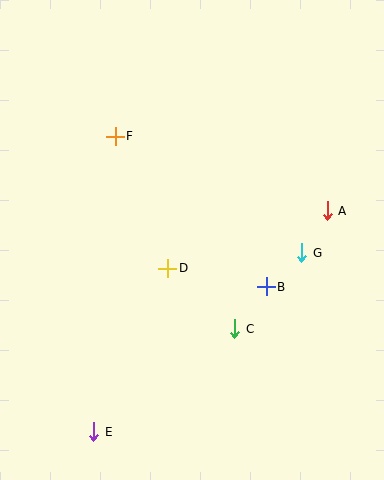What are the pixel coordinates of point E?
Point E is at (94, 432).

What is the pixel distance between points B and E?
The distance between B and E is 226 pixels.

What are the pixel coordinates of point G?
Point G is at (302, 253).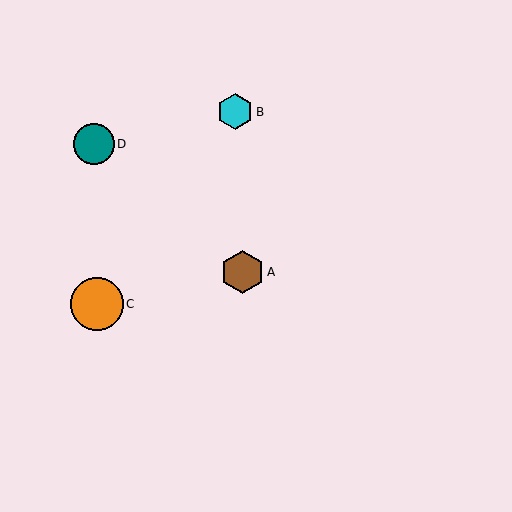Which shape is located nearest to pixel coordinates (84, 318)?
The orange circle (labeled C) at (97, 304) is nearest to that location.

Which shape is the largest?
The orange circle (labeled C) is the largest.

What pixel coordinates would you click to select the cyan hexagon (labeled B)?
Click at (235, 112) to select the cyan hexagon B.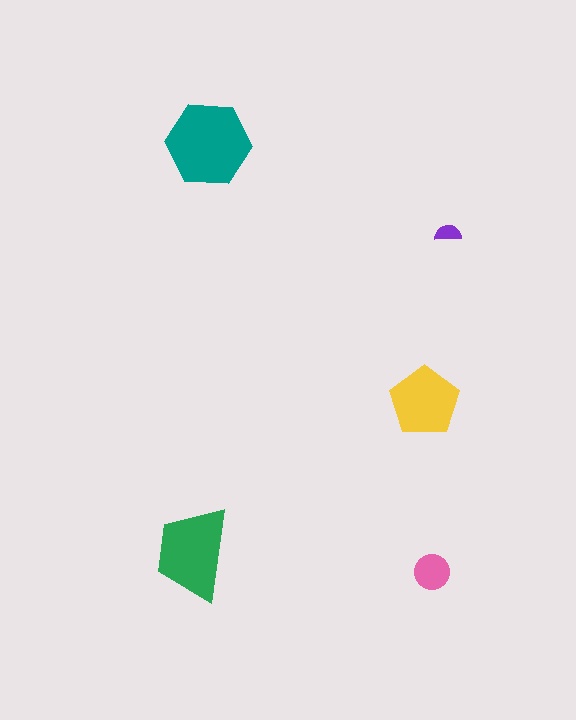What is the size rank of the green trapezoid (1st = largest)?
2nd.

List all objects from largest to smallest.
The teal hexagon, the green trapezoid, the yellow pentagon, the pink circle, the purple semicircle.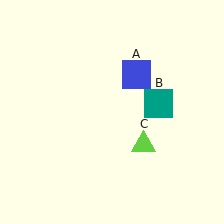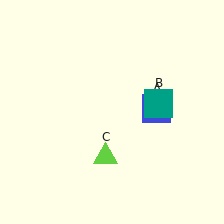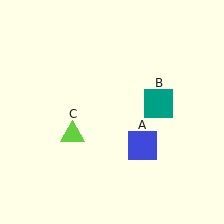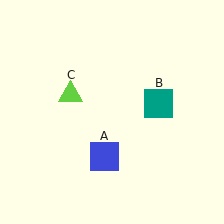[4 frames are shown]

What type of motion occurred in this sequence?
The blue square (object A), lime triangle (object C) rotated clockwise around the center of the scene.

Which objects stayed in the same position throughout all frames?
Teal square (object B) remained stationary.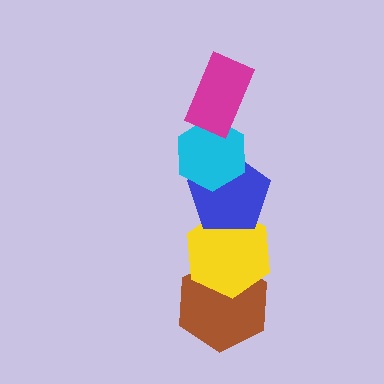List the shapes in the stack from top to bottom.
From top to bottom: the magenta rectangle, the cyan hexagon, the blue pentagon, the yellow hexagon, the brown hexagon.